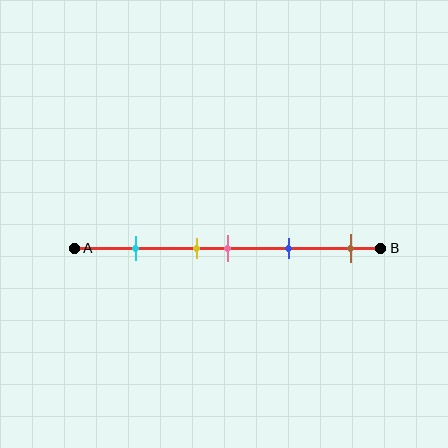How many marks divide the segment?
There are 5 marks dividing the segment.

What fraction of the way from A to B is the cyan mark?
The cyan mark is approximately 20% (0.2) of the way from A to B.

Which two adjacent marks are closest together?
The yellow and pink marks are the closest adjacent pair.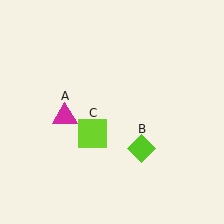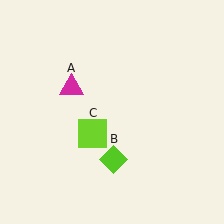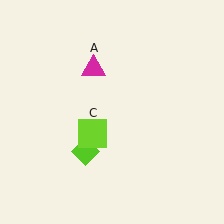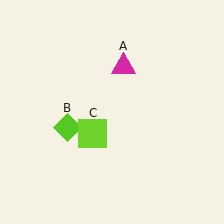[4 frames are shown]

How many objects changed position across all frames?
2 objects changed position: magenta triangle (object A), lime diamond (object B).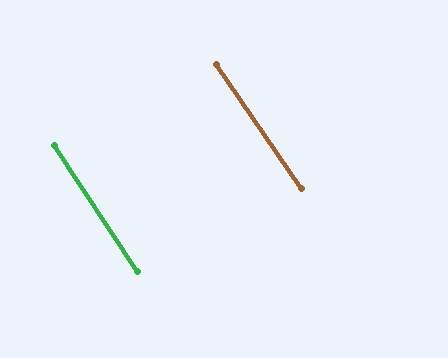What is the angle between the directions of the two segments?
Approximately 1 degree.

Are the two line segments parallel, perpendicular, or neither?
Parallel — their directions differ by only 1.1°.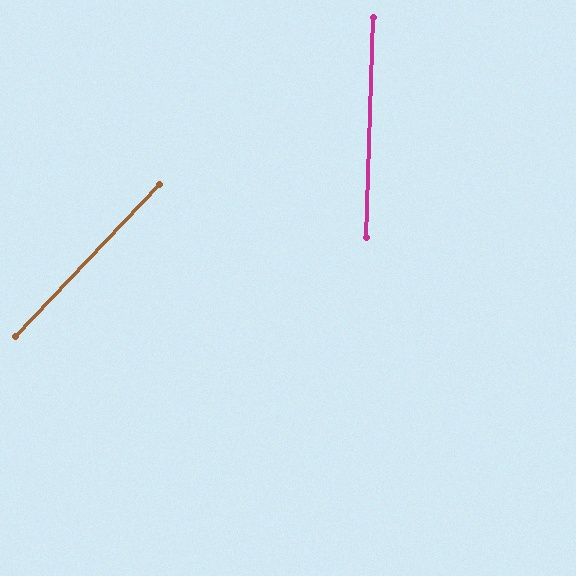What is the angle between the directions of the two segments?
Approximately 42 degrees.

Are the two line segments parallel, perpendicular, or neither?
Neither parallel nor perpendicular — they differ by about 42°.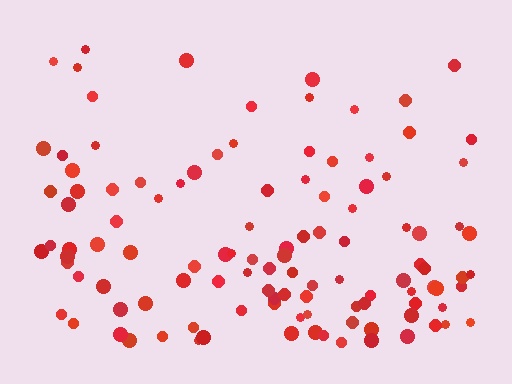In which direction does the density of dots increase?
From top to bottom, with the bottom side densest.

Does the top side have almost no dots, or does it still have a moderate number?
Still a moderate number, just noticeably fewer than the bottom.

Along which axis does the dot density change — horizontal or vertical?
Vertical.